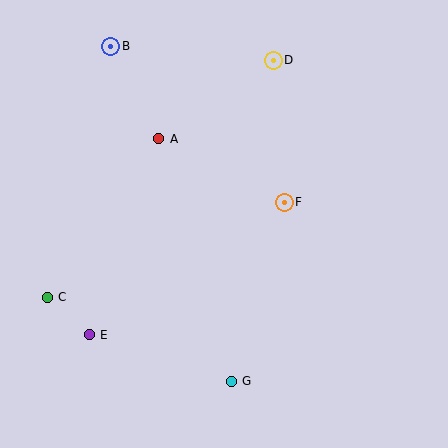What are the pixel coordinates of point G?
Point G is at (231, 381).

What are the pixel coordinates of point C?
Point C is at (47, 297).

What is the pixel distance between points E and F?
The distance between E and F is 236 pixels.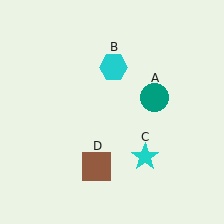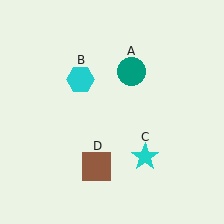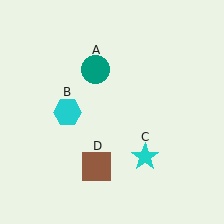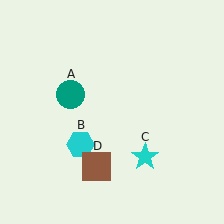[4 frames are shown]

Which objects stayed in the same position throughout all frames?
Cyan star (object C) and brown square (object D) remained stationary.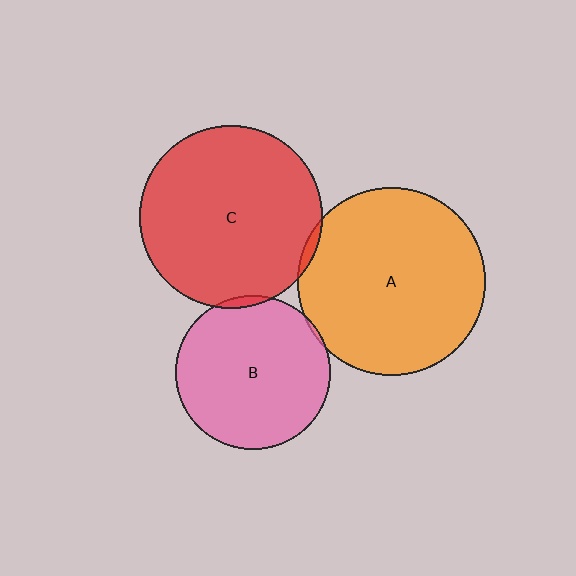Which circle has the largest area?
Circle A (orange).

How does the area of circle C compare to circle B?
Approximately 1.4 times.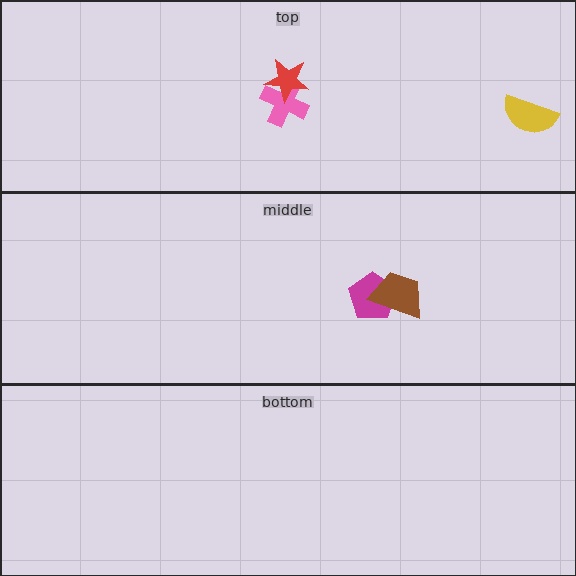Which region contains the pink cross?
The top region.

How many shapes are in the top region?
3.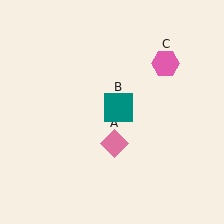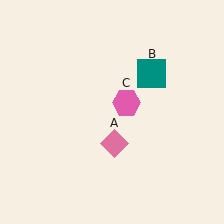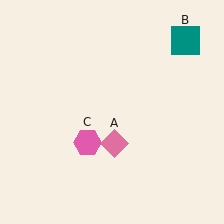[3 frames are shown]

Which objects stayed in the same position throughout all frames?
Pink diamond (object A) remained stationary.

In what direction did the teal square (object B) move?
The teal square (object B) moved up and to the right.